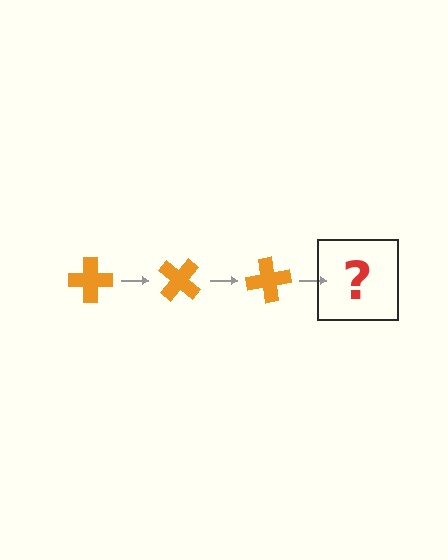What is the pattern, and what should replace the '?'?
The pattern is that the cross rotates 40 degrees each step. The '?' should be an orange cross rotated 120 degrees.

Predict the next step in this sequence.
The next step is an orange cross rotated 120 degrees.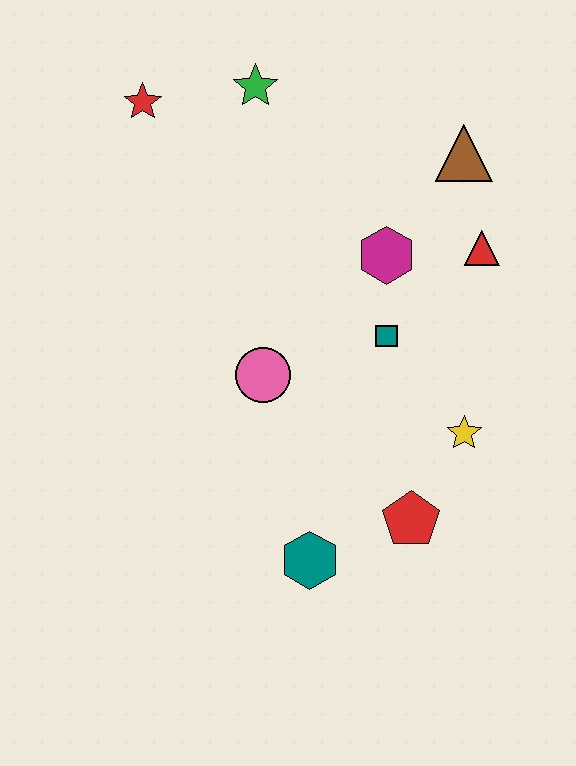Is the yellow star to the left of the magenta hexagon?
No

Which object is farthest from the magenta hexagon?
The teal hexagon is farthest from the magenta hexagon.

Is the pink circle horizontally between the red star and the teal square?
Yes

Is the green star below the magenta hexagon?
No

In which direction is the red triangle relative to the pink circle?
The red triangle is to the right of the pink circle.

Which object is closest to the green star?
The red star is closest to the green star.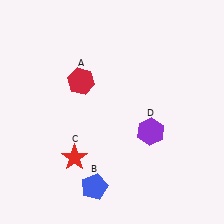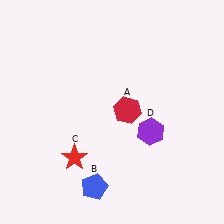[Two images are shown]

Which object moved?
The red hexagon (A) moved right.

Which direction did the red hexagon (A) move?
The red hexagon (A) moved right.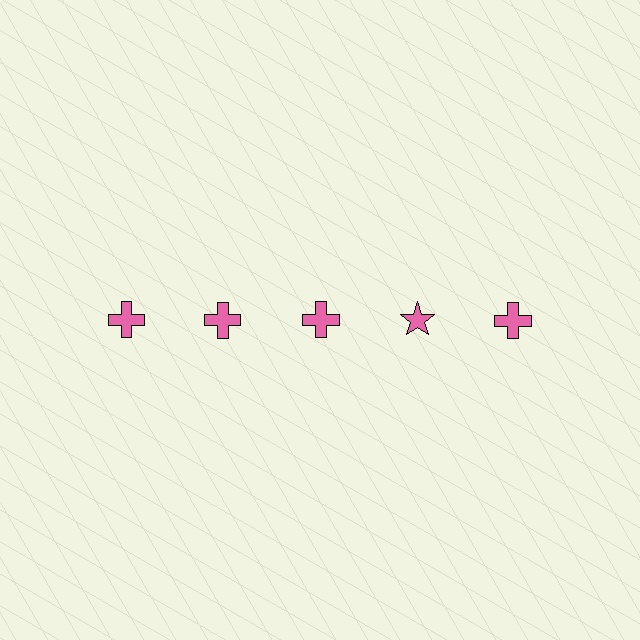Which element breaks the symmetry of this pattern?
The pink star in the top row, second from right column breaks the symmetry. All other shapes are pink crosses.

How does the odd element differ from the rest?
It has a different shape: star instead of cross.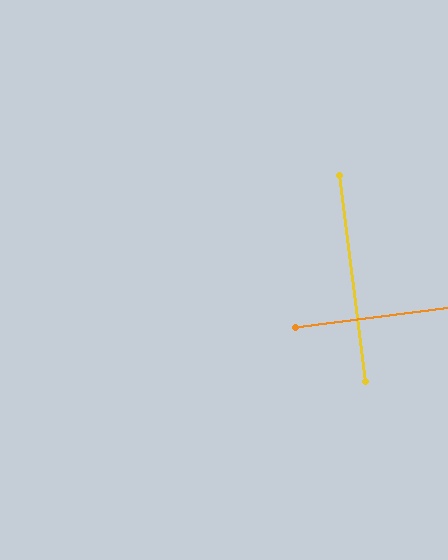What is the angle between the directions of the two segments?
Approximately 90 degrees.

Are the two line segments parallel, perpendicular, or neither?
Perpendicular — they meet at approximately 90°.